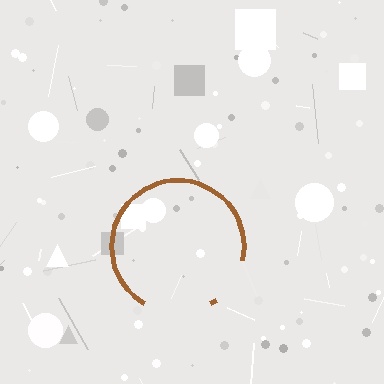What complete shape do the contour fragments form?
The contour fragments form a circle.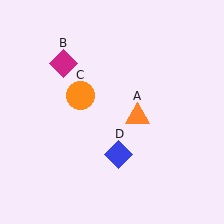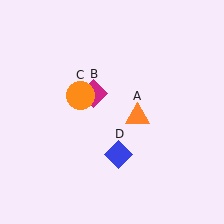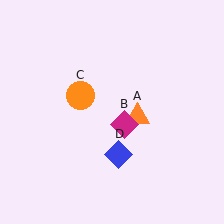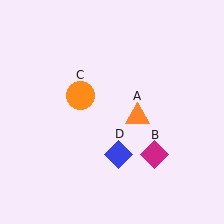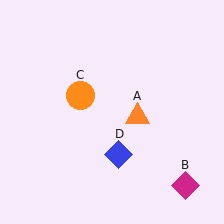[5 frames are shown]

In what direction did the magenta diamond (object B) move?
The magenta diamond (object B) moved down and to the right.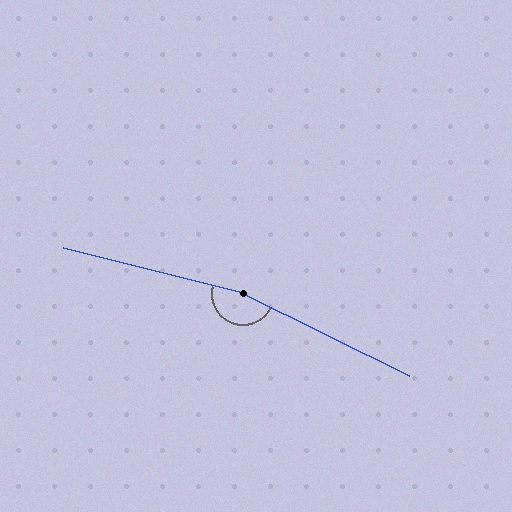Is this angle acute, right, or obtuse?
It is obtuse.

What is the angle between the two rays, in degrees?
Approximately 168 degrees.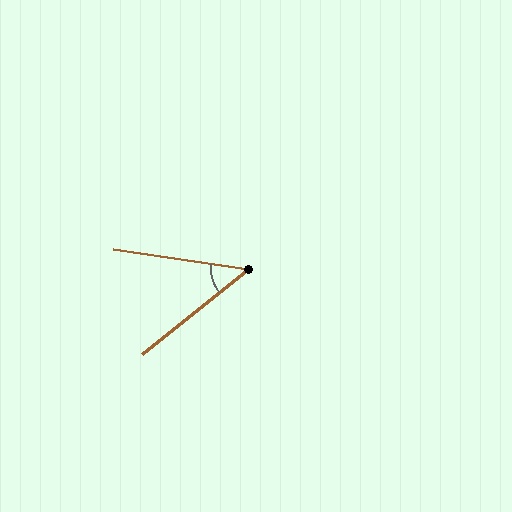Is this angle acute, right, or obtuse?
It is acute.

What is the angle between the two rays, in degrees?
Approximately 47 degrees.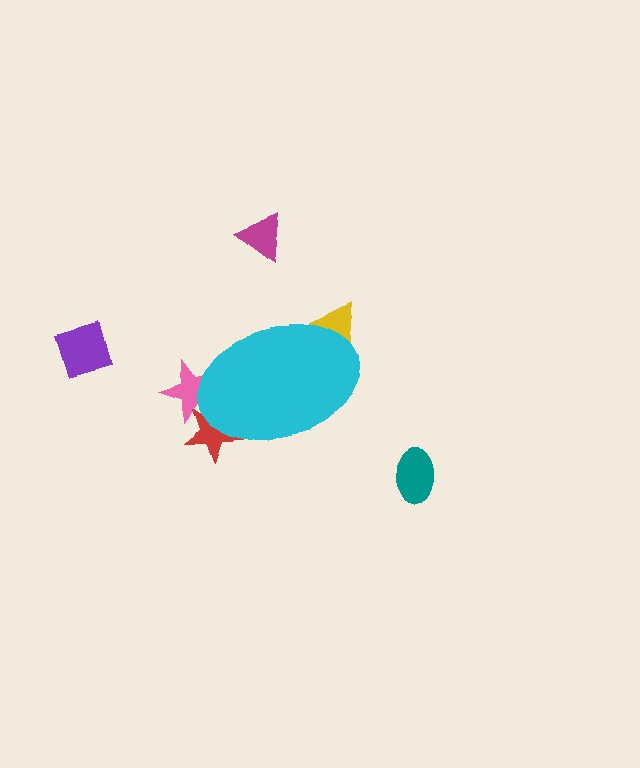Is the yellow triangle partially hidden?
Yes, the yellow triangle is partially hidden behind the cyan ellipse.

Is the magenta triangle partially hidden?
No, the magenta triangle is fully visible.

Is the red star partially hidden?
Yes, the red star is partially hidden behind the cyan ellipse.